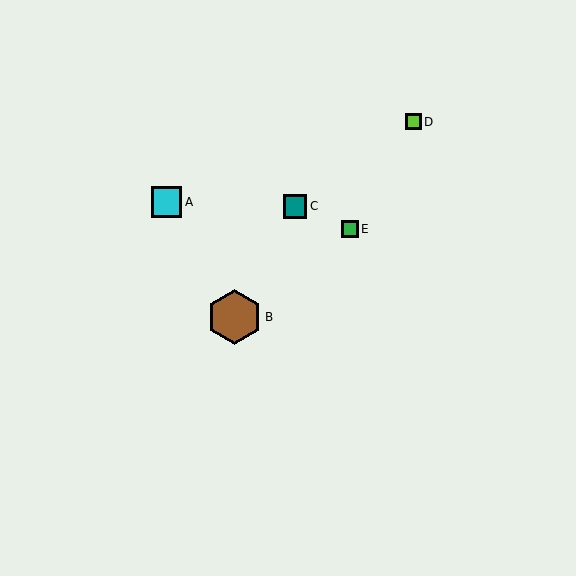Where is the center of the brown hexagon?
The center of the brown hexagon is at (234, 317).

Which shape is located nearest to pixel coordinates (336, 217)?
The green square (labeled E) at (350, 229) is nearest to that location.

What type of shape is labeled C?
Shape C is a teal square.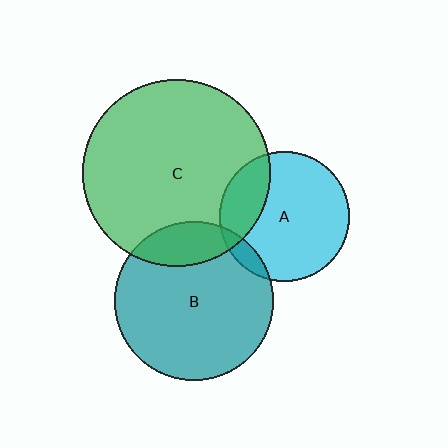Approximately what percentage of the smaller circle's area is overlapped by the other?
Approximately 20%.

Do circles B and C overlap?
Yes.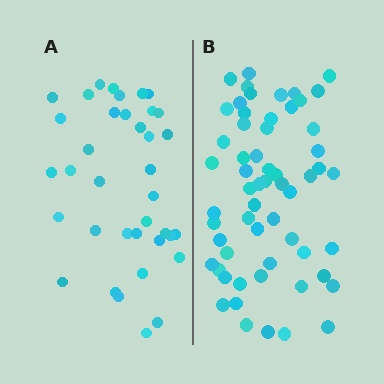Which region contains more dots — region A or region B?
Region B (the right region) has more dots.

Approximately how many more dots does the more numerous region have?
Region B has approximately 20 more dots than region A.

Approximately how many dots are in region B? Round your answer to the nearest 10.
About 60 dots. (The exact count is 59, which rounds to 60.)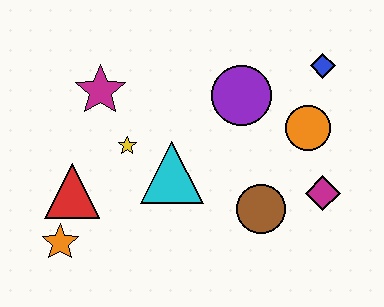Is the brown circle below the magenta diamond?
Yes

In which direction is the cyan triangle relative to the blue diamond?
The cyan triangle is to the left of the blue diamond.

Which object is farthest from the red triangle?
The blue diamond is farthest from the red triangle.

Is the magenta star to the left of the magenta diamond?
Yes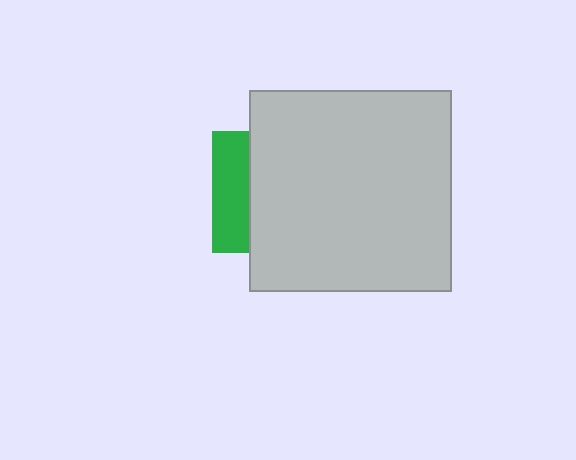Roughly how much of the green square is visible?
A small part of it is visible (roughly 31%).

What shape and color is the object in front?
The object in front is a light gray square.